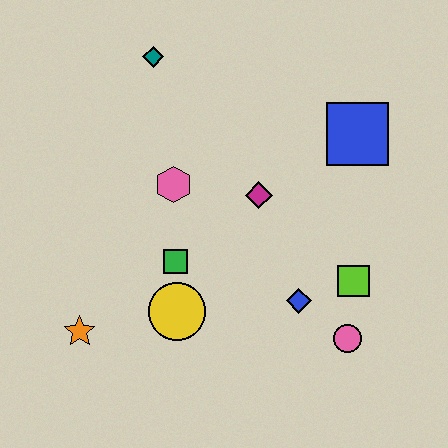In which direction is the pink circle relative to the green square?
The pink circle is to the right of the green square.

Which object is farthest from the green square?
The blue square is farthest from the green square.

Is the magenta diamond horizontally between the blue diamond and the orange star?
Yes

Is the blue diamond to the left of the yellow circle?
No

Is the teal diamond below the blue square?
No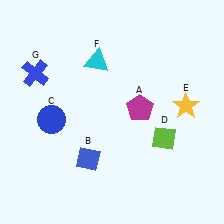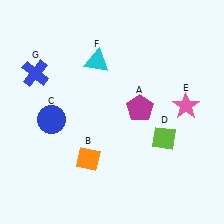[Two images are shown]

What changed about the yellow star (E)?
In Image 1, E is yellow. In Image 2, it changed to pink.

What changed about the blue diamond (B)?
In Image 1, B is blue. In Image 2, it changed to orange.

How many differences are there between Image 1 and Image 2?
There are 2 differences between the two images.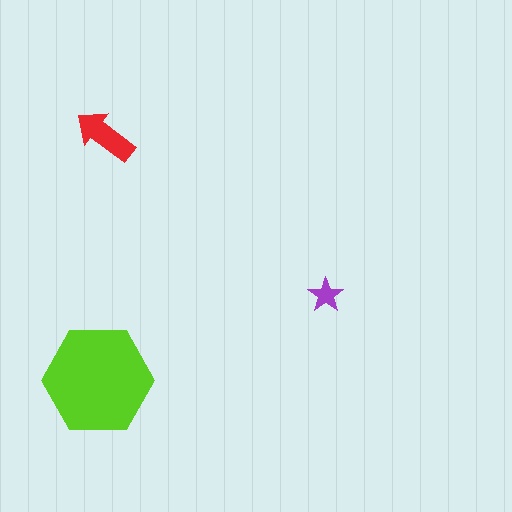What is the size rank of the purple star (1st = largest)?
3rd.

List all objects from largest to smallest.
The lime hexagon, the red arrow, the purple star.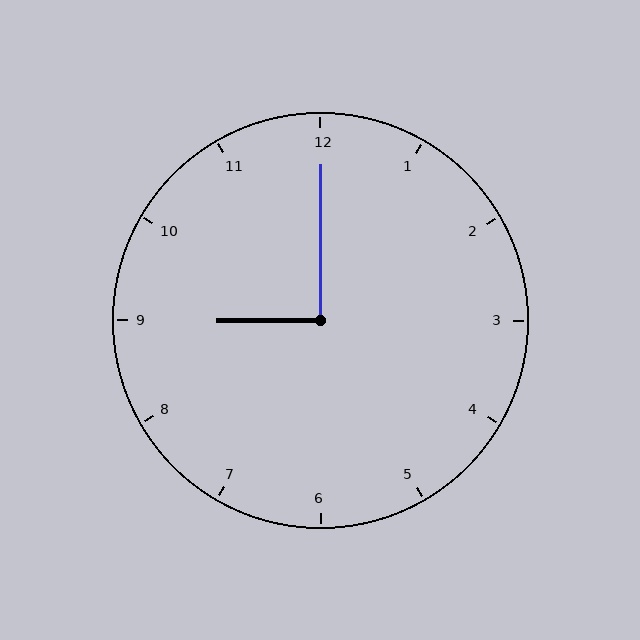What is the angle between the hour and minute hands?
Approximately 90 degrees.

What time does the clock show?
9:00.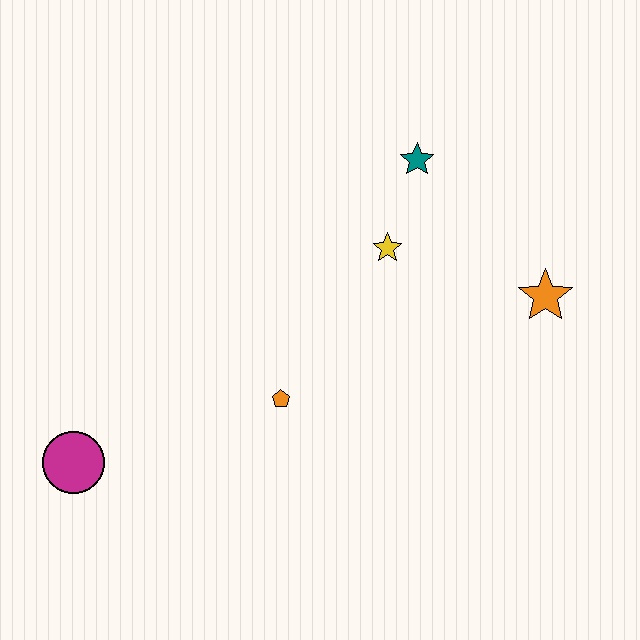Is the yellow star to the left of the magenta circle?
No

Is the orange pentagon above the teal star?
No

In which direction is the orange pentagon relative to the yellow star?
The orange pentagon is below the yellow star.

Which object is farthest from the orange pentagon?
The orange star is farthest from the orange pentagon.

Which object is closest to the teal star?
The yellow star is closest to the teal star.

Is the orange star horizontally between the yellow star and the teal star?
No